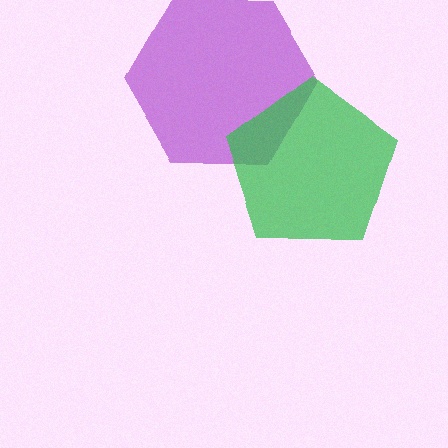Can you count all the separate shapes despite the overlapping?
Yes, there are 2 separate shapes.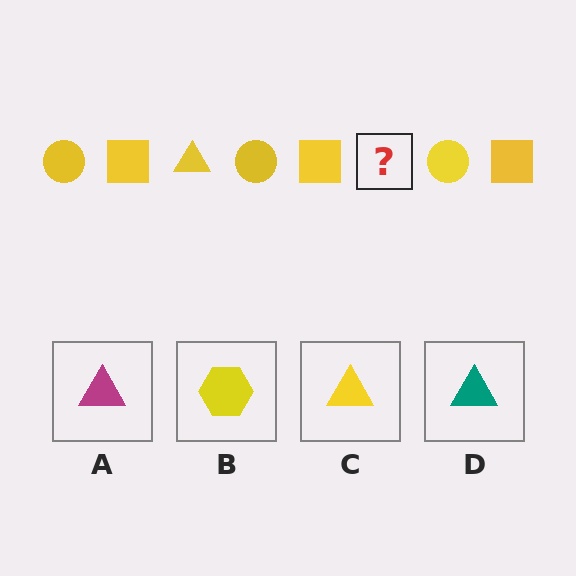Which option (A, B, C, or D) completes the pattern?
C.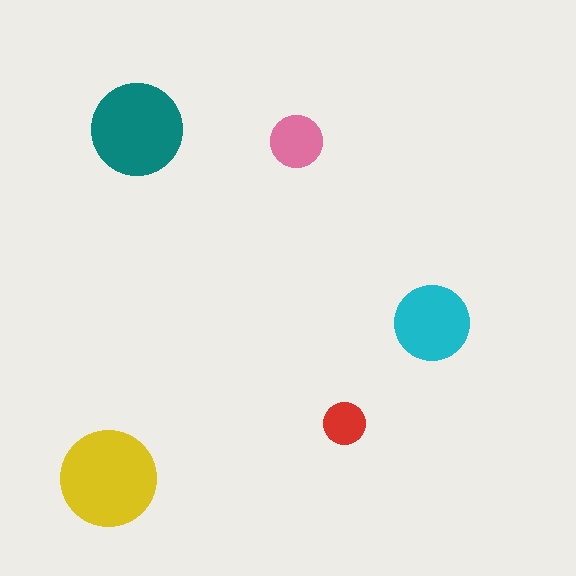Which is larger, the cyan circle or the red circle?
The cyan one.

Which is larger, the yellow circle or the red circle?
The yellow one.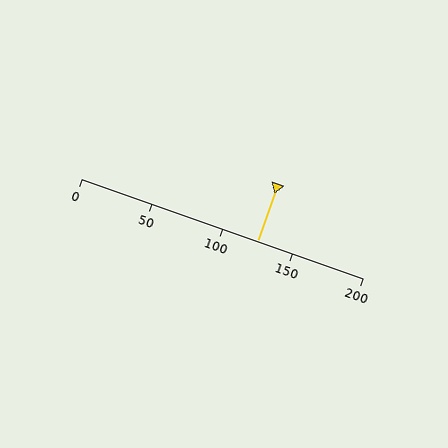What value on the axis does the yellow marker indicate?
The marker indicates approximately 125.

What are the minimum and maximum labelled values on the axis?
The axis runs from 0 to 200.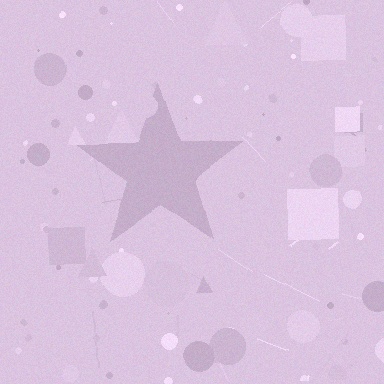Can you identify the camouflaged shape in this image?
The camouflaged shape is a star.